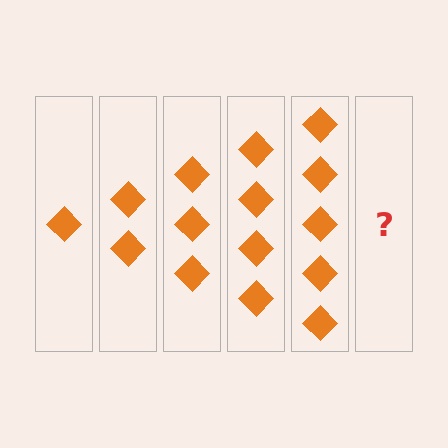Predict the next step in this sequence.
The next step is 6 diamonds.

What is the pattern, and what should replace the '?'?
The pattern is that each step adds one more diamond. The '?' should be 6 diamonds.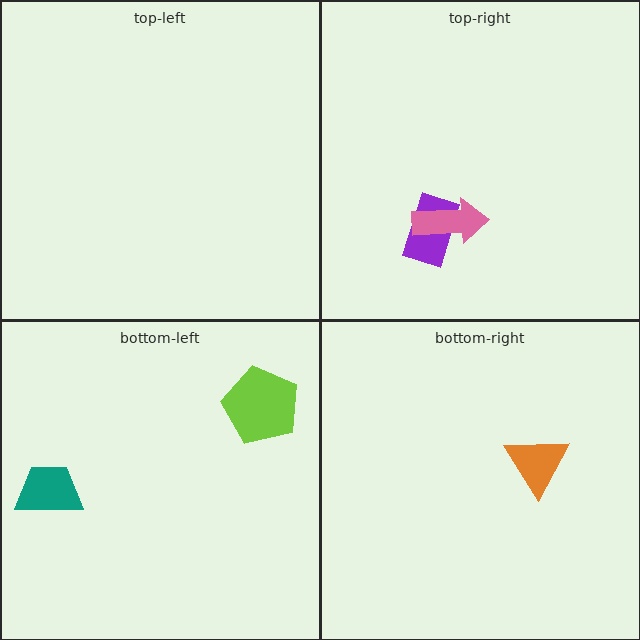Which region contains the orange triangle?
The bottom-right region.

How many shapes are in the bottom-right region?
1.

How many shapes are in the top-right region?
2.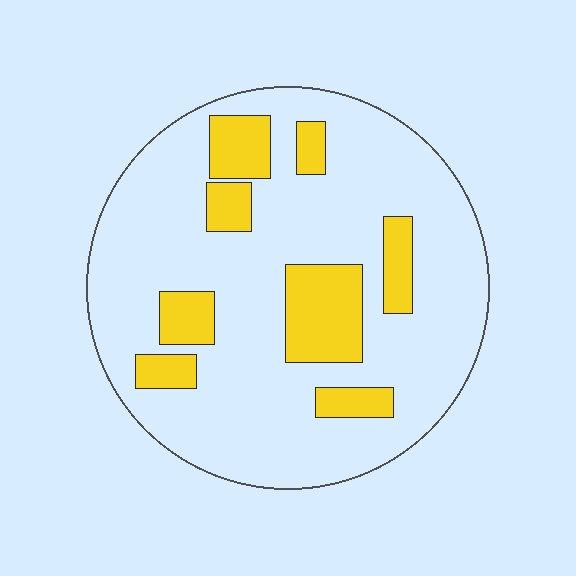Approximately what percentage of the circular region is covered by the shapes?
Approximately 20%.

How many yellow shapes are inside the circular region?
8.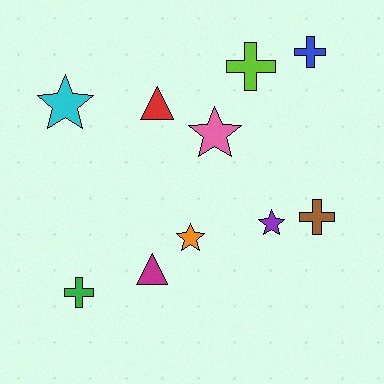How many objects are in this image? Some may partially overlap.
There are 10 objects.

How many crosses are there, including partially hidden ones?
There are 4 crosses.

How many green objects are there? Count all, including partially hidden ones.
There is 1 green object.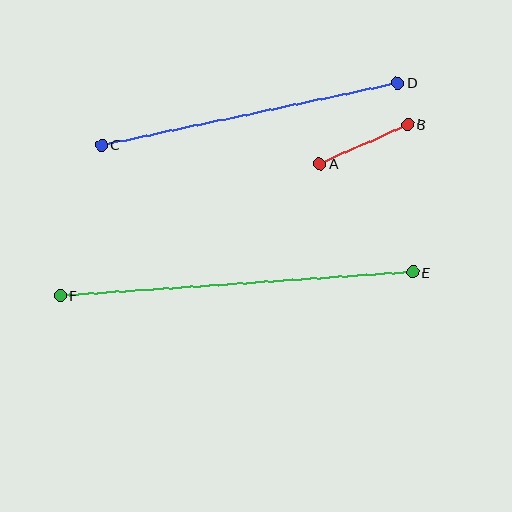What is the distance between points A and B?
The distance is approximately 97 pixels.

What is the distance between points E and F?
The distance is approximately 353 pixels.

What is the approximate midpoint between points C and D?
The midpoint is at approximately (250, 114) pixels.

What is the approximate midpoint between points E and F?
The midpoint is at approximately (237, 284) pixels.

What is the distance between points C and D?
The distance is approximately 303 pixels.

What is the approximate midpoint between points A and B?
The midpoint is at approximately (364, 144) pixels.